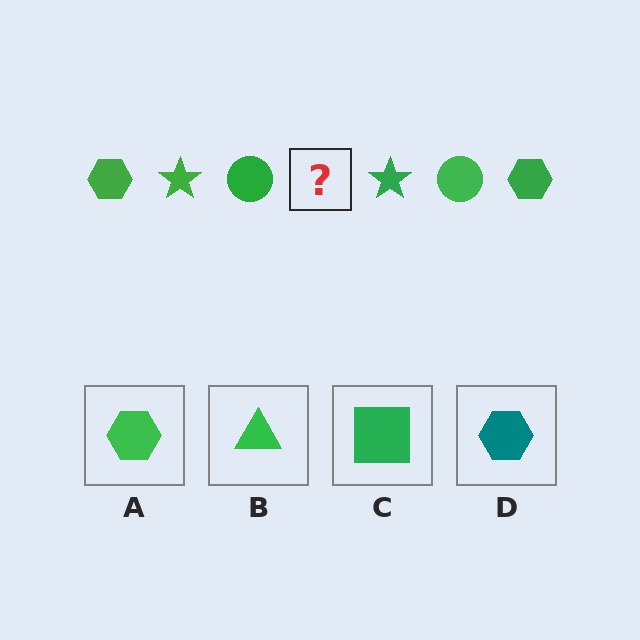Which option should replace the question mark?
Option A.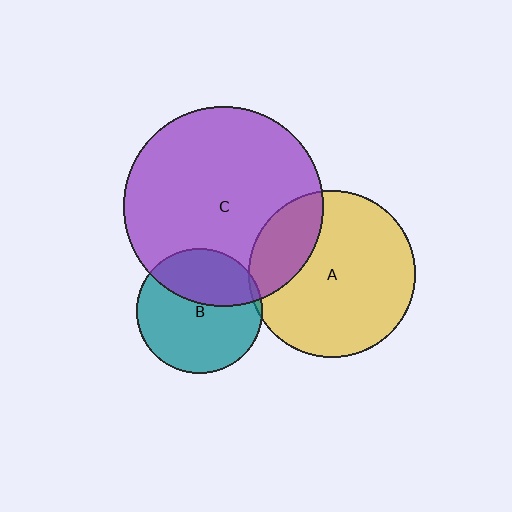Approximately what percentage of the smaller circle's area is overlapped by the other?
Approximately 25%.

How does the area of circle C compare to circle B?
Approximately 2.5 times.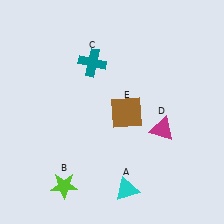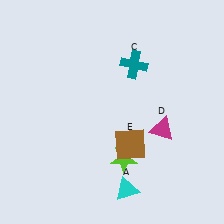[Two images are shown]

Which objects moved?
The objects that moved are: the lime star (B), the teal cross (C), the brown square (E).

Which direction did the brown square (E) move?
The brown square (E) moved down.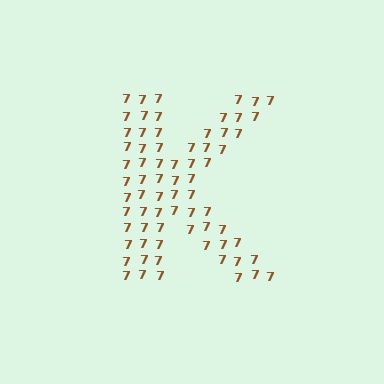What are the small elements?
The small elements are digit 7's.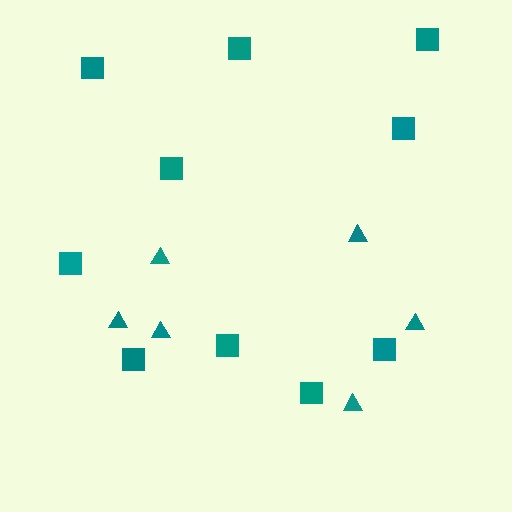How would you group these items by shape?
There are 2 groups: one group of squares (10) and one group of triangles (6).